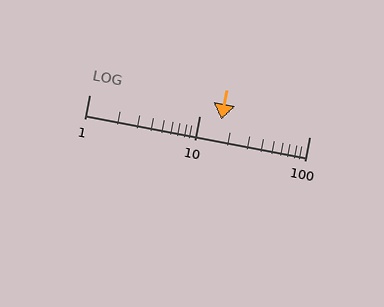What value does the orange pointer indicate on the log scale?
The pointer indicates approximately 16.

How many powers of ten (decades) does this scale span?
The scale spans 2 decades, from 1 to 100.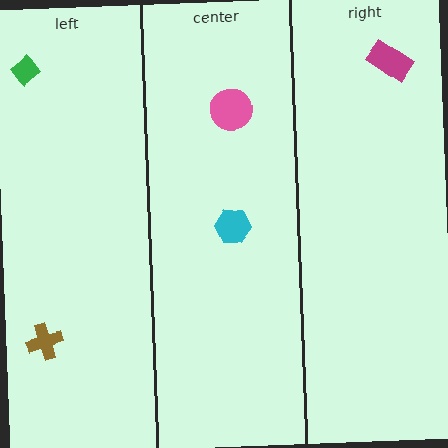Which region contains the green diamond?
The left region.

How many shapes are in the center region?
2.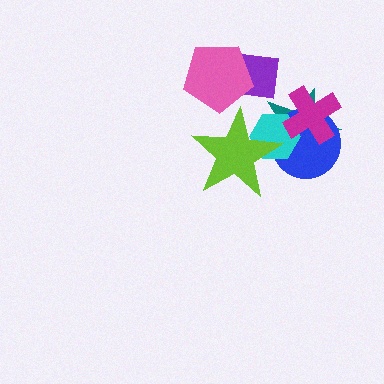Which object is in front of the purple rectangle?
The pink pentagon is in front of the purple rectangle.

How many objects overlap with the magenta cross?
3 objects overlap with the magenta cross.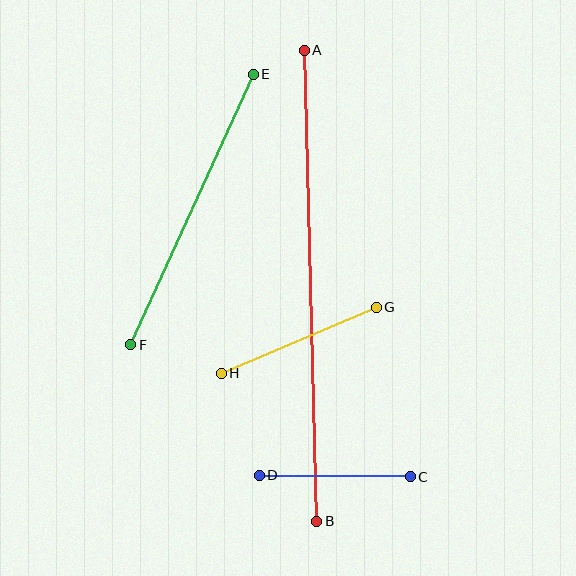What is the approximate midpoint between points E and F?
The midpoint is at approximately (192, 210) pixels.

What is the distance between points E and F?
The distance is approximately 297 pixels.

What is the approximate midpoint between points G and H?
The midpoint is at approximately (299, 340) pixels.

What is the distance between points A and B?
The distance is approximately 471 pixels.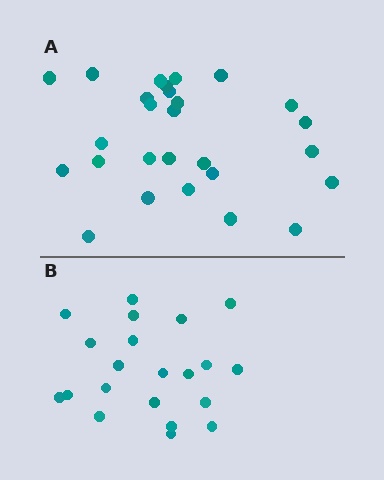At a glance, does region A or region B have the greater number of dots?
Region A (the top region) has more dots.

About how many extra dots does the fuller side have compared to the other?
Region A has about 6 more dots than region B.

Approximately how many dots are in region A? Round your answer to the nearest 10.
About 30 dots. (The exact count is 27, which rounds to 30.)